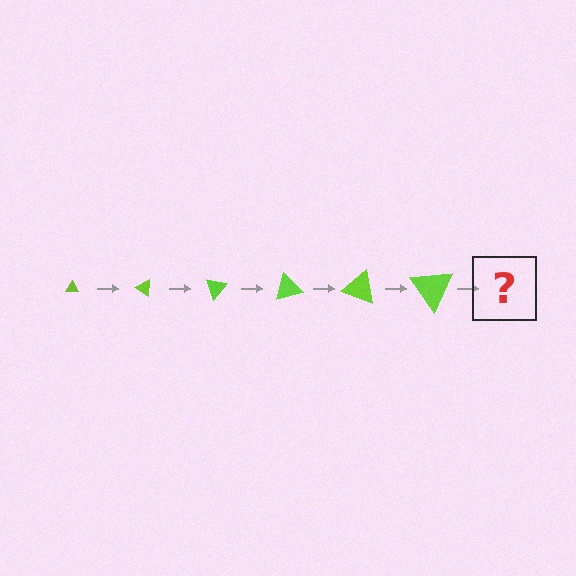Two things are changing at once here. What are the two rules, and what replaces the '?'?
The two rules are that the triangle grows larger each step and it rotates 35 degrees each step. The '?' should be a triangle, larger than the previous one and rotated 210 degrees from the start.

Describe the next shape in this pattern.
It should be a triangle, larger than the previous one and rotated 210 degrees from the start.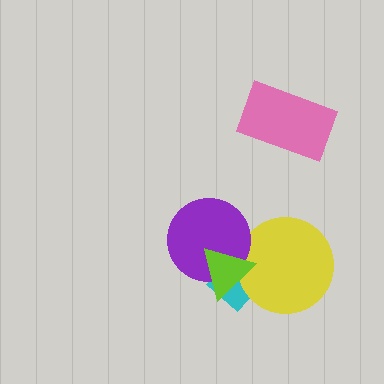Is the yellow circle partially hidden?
Yes, it is partially covered by another shape.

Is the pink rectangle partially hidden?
No, no other shape covers it.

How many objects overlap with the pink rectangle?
0 objects overlap with the pink rectangle.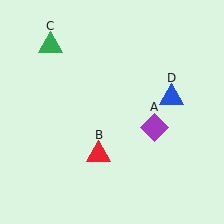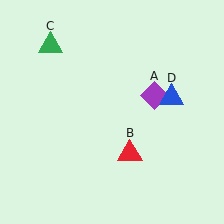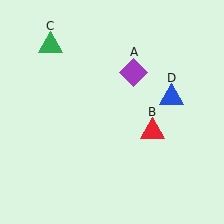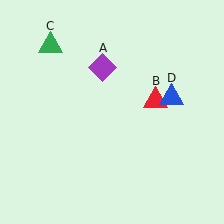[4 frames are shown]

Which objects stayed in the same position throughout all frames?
Green triangle (object C) and blue triangle (object D) remained stationary.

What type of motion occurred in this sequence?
The purple diamond (object A), red triangle (object B) rotated counterclockwise around the center of the scene.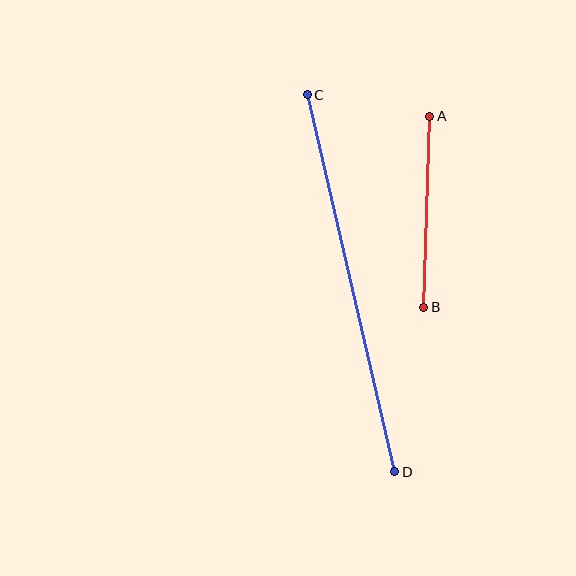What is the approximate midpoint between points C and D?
The midpoint is at approximately (351, 283) pixels.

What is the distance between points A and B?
The distance is approximately 191 pixels.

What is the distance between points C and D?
The distance is approximately 387 pixels.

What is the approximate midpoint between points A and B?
The midpoint is at approximately (427, 212) pixels.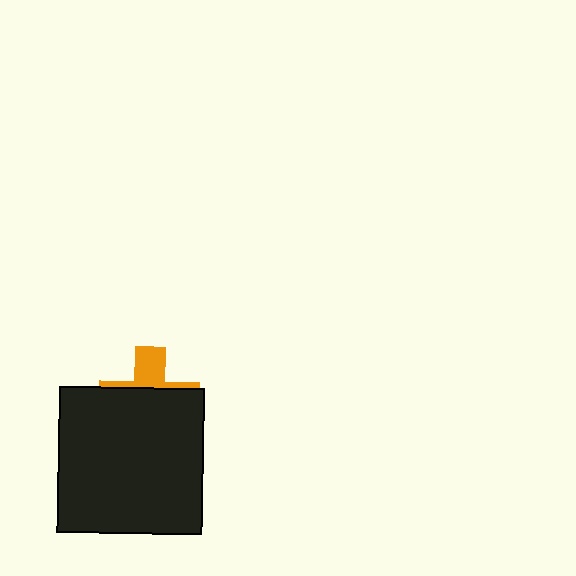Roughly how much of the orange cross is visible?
A small part of it is visible (roughly 31%).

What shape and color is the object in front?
The object in front is a black square.